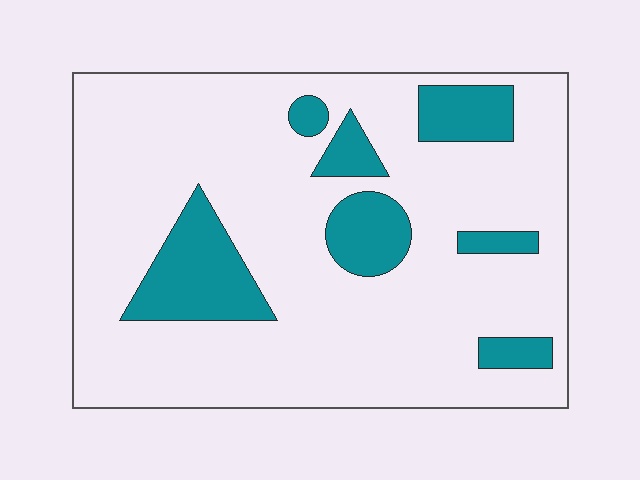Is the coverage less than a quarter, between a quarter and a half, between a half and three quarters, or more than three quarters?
Less than a quarter.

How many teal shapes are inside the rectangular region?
7.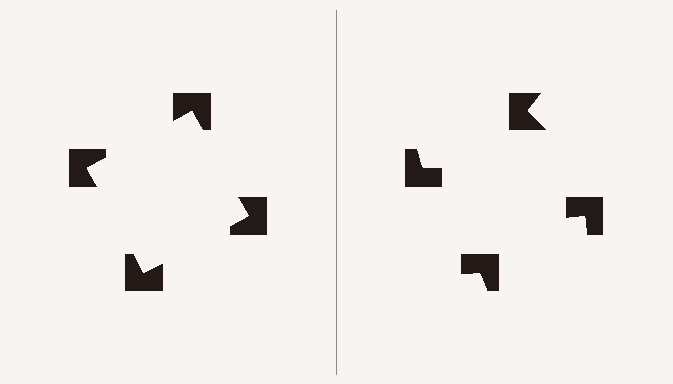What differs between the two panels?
The notched squares are positioned identically on both sides; only the wedge orientations differ. On the left they align to a square; on the right they are misaligned.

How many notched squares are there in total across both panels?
8 — 4 on each side.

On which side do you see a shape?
An illusory square appears on the left side. On the right side the wedge cuts are rotated, so no coherent shape forms.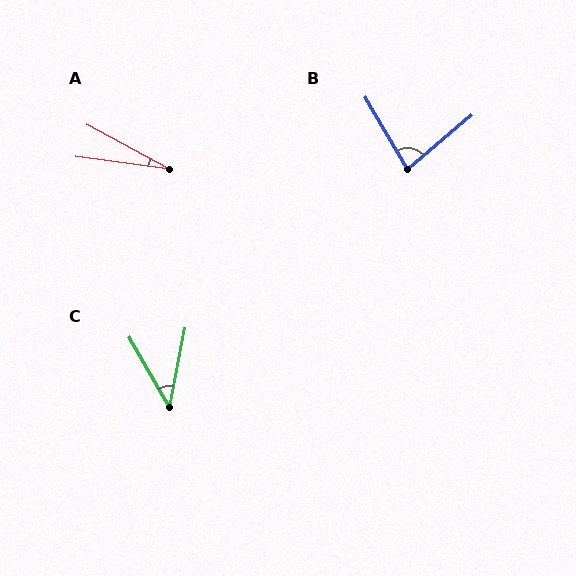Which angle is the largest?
B, at approximately 80 degrees.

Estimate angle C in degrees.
Approximately 41 degrees.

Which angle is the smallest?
A, at approximately 21 degrees.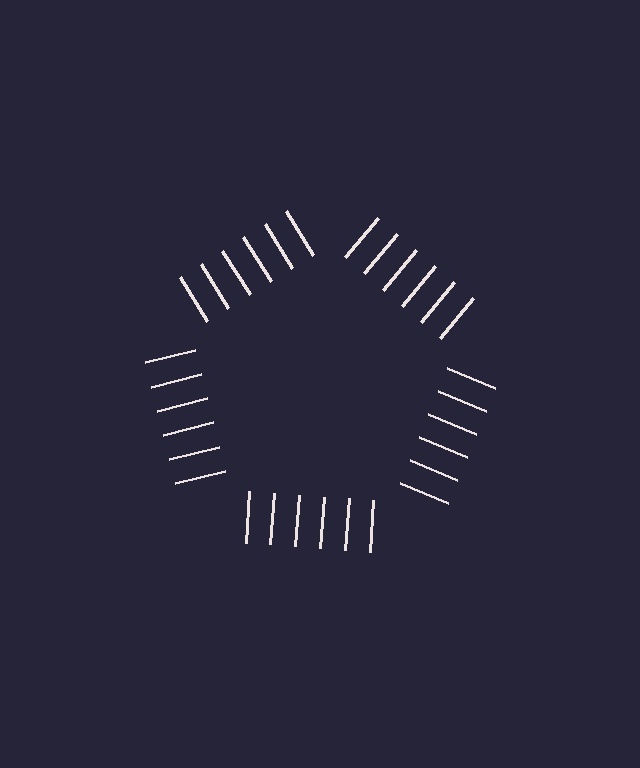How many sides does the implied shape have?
5 sides — the line-ends trace a pentagon.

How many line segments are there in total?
30 — 6 along each of the 5 edges.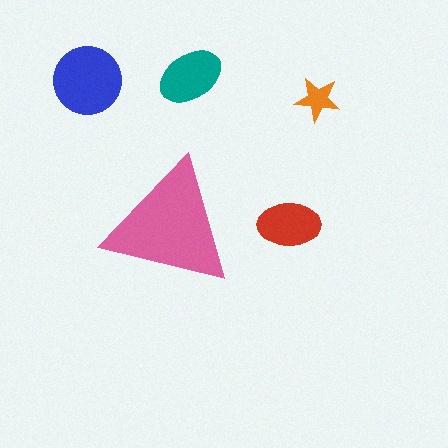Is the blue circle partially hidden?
No, the blue circle is fully visible.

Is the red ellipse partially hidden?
No, the red ellipse is fully visible.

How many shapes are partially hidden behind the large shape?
0 shapes are partially hidden.